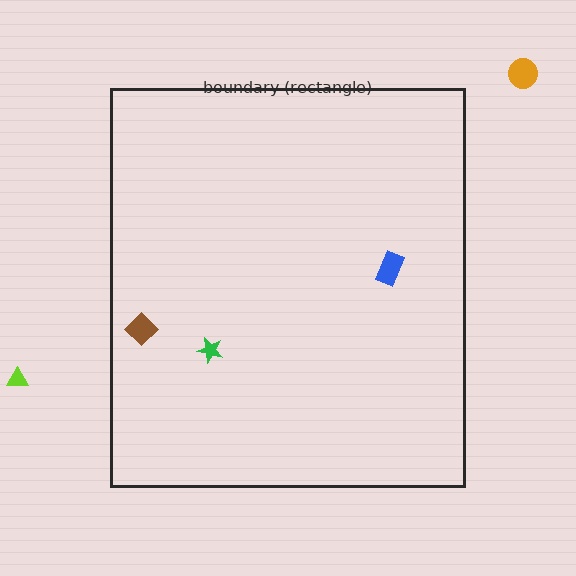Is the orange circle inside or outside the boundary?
Outside.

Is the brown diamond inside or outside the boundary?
Inside.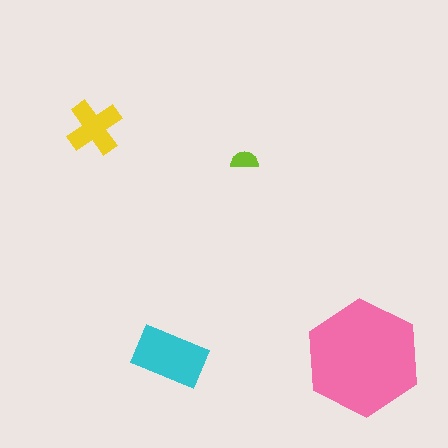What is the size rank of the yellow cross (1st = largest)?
3rd.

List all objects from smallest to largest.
The lime semicircle, the yellow cross, the cyan rectangle, the pink hexagon.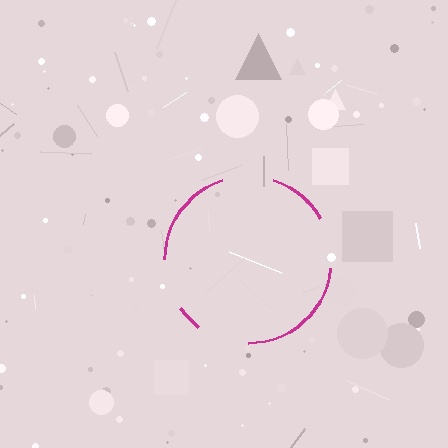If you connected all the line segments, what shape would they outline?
They would outline a circle.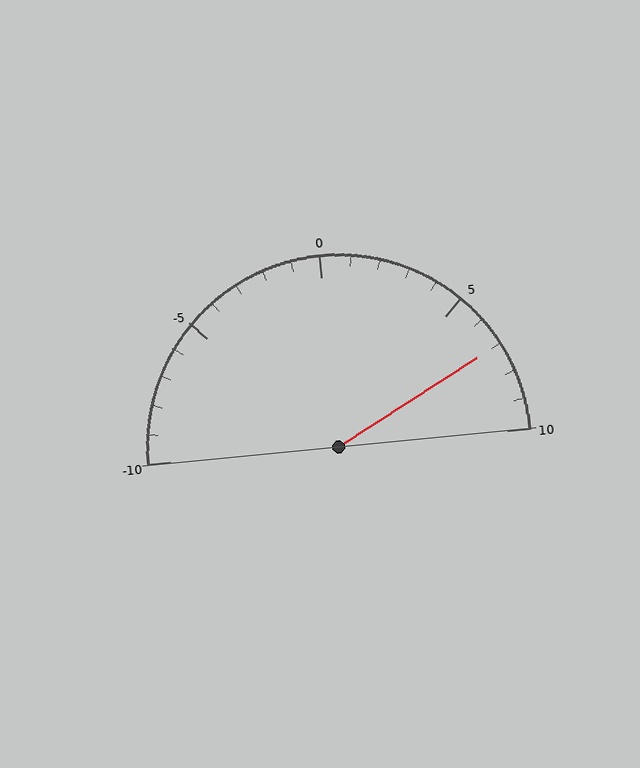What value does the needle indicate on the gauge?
The needle indicates approximately 7.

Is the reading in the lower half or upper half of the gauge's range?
The reading is in the upper half of the range (-10 to 10).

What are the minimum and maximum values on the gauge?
The gauge ranges from -10 to 10.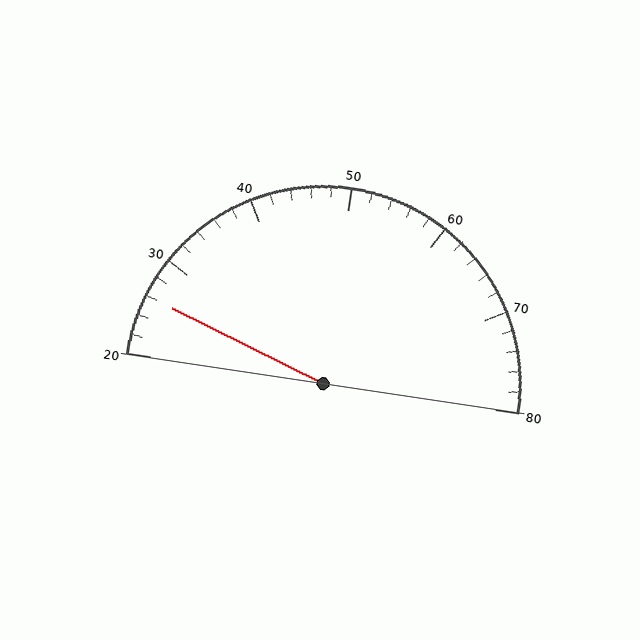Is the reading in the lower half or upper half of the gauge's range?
The reading is in the lower half of the range (20 to 80).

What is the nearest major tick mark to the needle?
The nearest major tick mark is 30.